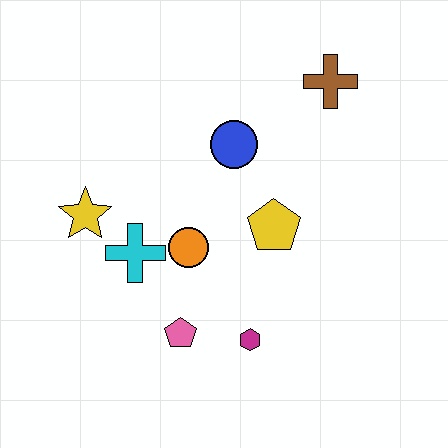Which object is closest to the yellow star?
The cyan cross is closest to the yellow star.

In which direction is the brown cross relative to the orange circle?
The brown cross is above the orange circle.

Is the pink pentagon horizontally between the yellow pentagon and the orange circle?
No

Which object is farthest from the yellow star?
The brown cross is farthest from the yellow star.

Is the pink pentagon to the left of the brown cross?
Yes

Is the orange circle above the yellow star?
No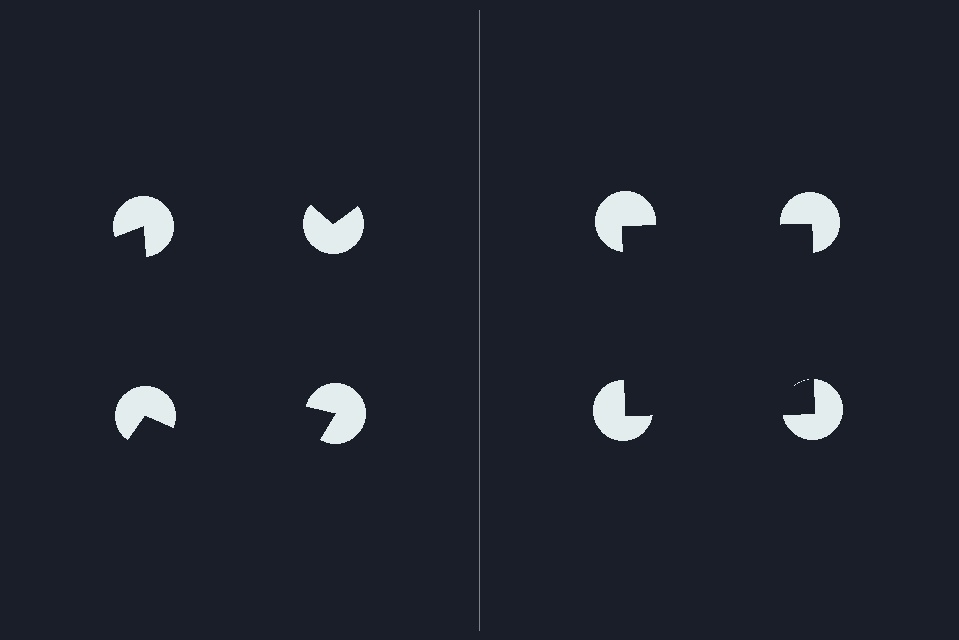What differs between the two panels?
The pac-man discs are positioned identically on both sides; only the wedge orientations differ. On the right they align to a square; on the left they are misaligned.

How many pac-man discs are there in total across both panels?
8 — 4 on each side.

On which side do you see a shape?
An illusory square appears on the right side. On the left side the wedge cuts are rotated, so no coherent shape forms.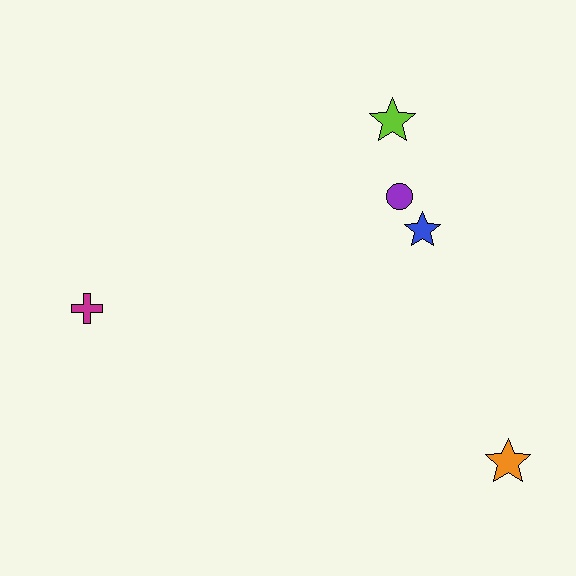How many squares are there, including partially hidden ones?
There are no squares.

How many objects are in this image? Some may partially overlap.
There are 5 objects.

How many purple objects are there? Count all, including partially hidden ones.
There is 1 purple object.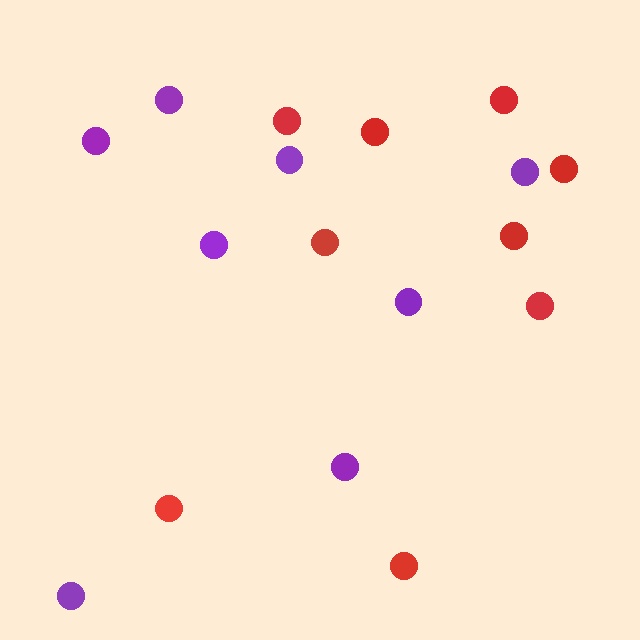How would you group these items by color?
There are 2 groups: one group of red circles (9) and one group of purple circles (8).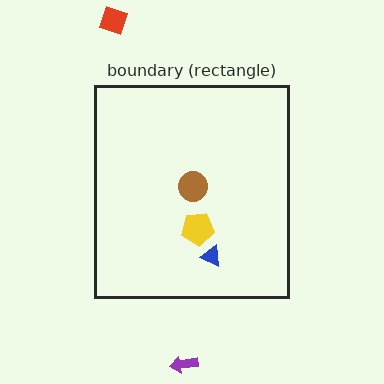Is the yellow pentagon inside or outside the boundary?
Inside.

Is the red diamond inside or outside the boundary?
Outside.